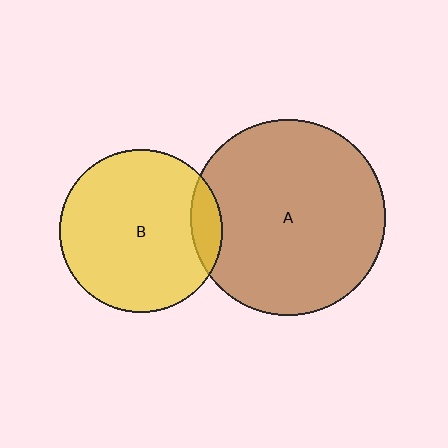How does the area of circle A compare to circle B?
Approximately 1.4 times.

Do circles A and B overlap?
Yes.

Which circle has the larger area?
Circle A (brown).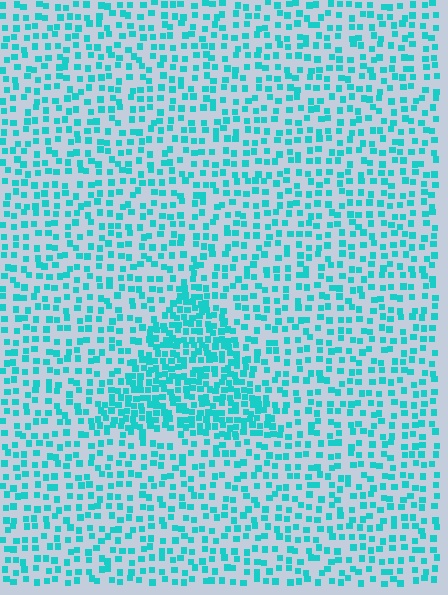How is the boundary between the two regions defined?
The boundary is defined by a change in element density (approximately 2.1x ratio). All elements are the same color, size, and shape.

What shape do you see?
I see a triangle.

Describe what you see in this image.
The image contains small cyan elements arranged at two different densities. A triangle-shaped region is visible where the elements are more densely packed than the surrounding area.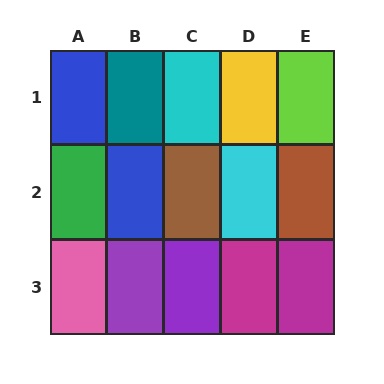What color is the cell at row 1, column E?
Lime.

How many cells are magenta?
2 cells are magenta.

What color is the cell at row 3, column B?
Purple.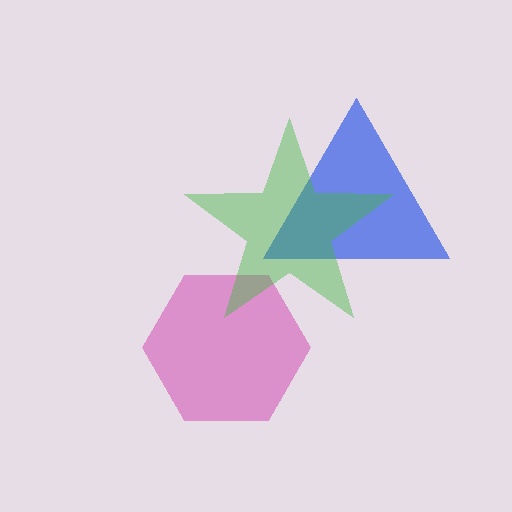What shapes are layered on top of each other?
The layered shapes are: a magenta hexagon, a blue triangle, a green star.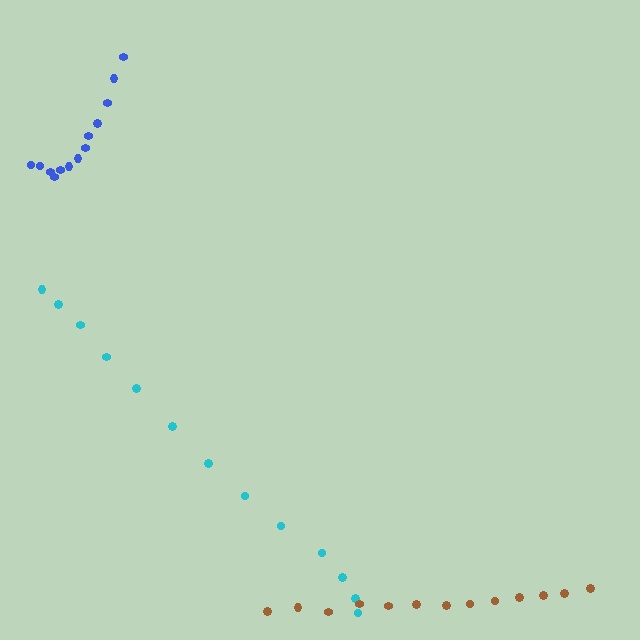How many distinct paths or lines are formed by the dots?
There are 3 distinct paths.